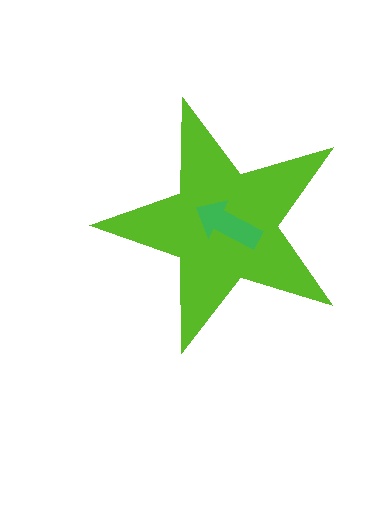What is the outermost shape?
The lime star.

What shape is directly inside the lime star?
The green arrow.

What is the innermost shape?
The green arrow.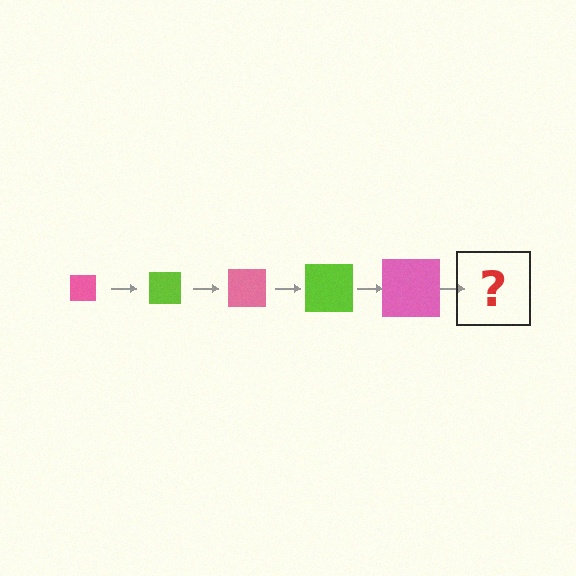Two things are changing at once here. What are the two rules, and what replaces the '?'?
The two rules are that the square grows larger each step and the color cycles through pink and lime. The '?' should be a lime square, larger than the previous one.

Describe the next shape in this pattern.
It should be a lime square, larger than the previous one.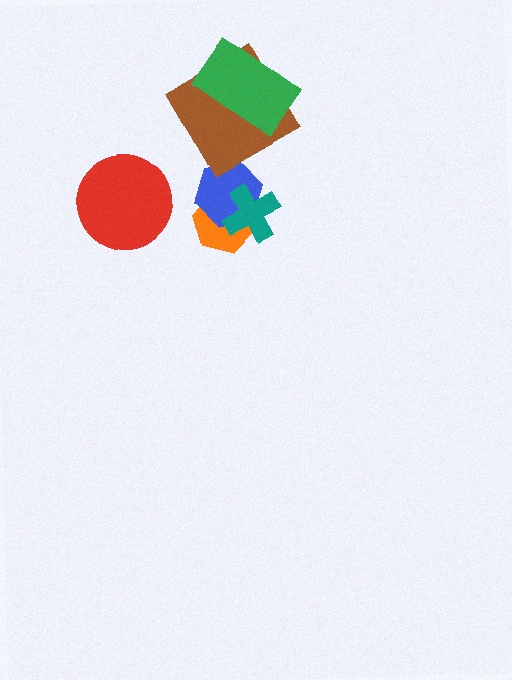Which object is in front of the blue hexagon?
The teal cross is in front of the blue hexagon.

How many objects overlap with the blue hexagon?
2 objects overlap with the blue hexagon.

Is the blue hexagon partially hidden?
Yes, it is partially covered by another shape.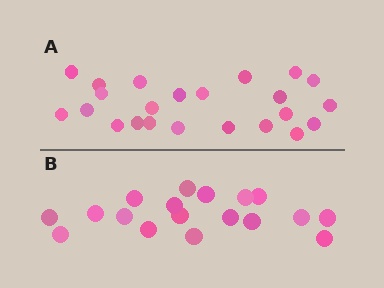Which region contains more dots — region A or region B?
Region A (the top region) has more dots.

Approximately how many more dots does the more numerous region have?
Region A has about 5 more dots than region B.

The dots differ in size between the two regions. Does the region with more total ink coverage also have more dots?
No. Region B has more total ink coverage because its dots are larger, but region A actually contains more individual dots. Total area can be misleading — the number of items is what matters here.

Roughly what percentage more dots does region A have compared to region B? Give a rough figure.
About 30% more.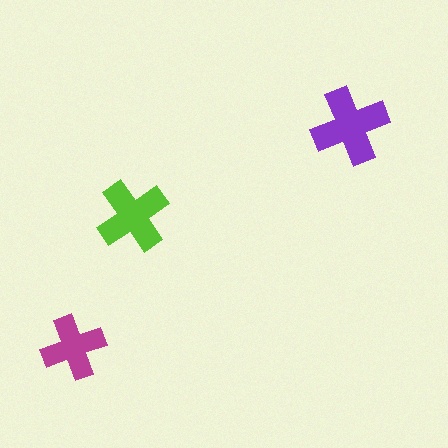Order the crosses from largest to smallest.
the purple one, the lime one, the magenta one.